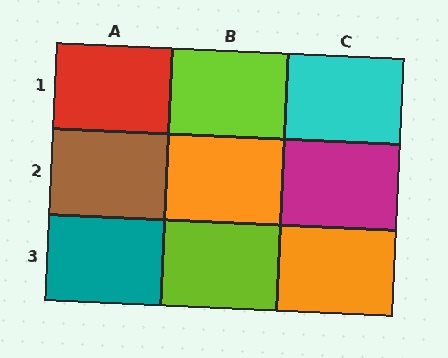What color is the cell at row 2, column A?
Brown.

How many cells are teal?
1 cell is teal.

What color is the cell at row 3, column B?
Lime.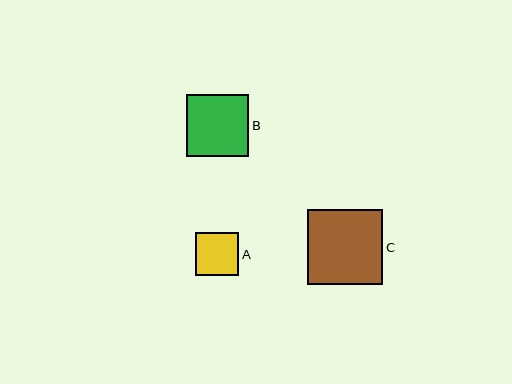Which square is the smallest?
Square A is the smallest with a size of approximately 44 pixels.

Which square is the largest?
Square C is the largest with a size of approximately 75 pixels.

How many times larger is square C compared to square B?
Square C is approximately 1.2 times the size of square B.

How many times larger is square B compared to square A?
Square B is approximately 1.4 times the size of square A.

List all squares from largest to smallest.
From largest to smallest: C, B, A.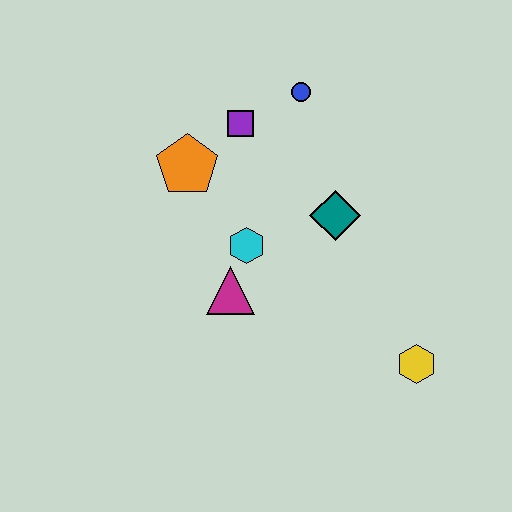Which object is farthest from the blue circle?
The yellow hexagon is farthest from the blue circle.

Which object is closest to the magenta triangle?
The cyan hexagon is closest to the magenta triangle.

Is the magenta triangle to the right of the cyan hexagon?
No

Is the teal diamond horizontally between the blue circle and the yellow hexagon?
Yes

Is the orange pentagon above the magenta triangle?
Yes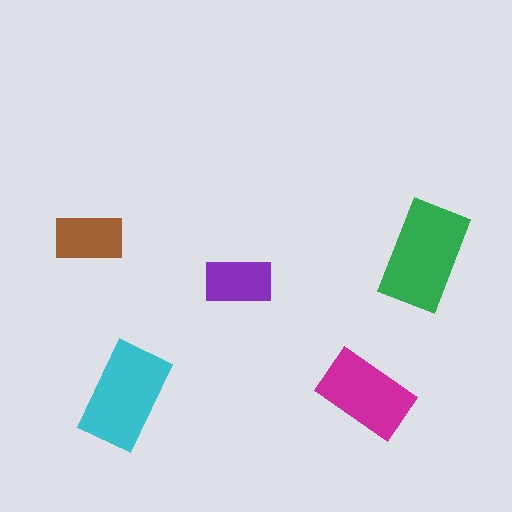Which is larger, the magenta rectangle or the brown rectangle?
The magenta one.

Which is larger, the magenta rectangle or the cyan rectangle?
The cyan one.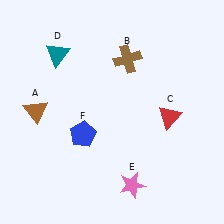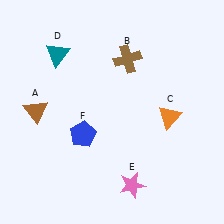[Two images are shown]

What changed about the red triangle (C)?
In Image 1, C is red. In Image 2, it changed to orange.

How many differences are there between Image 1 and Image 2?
There is 1 difference between the two images.